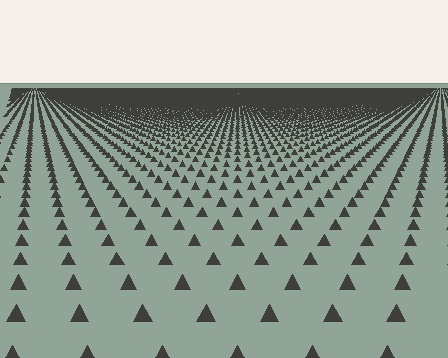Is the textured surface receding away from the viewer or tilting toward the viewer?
The surface is receding away from the viewer. Texture elements get smaller and denser toward the top.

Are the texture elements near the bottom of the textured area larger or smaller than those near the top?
Larger. Near the bottom, elements are closer to the viewer and appear at a bigger on-screen size.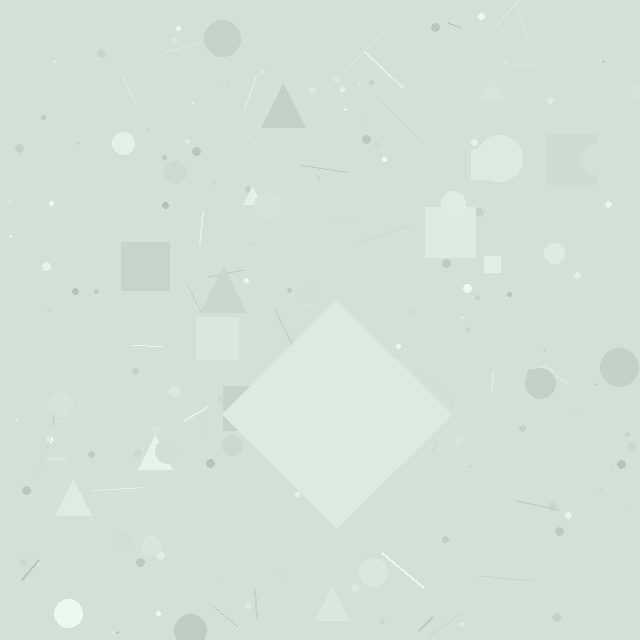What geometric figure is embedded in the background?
A diamond is embedded in the background.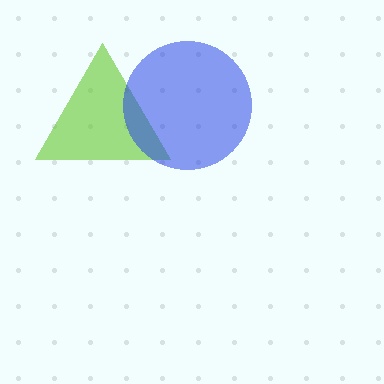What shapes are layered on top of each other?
The layered shapes are: a lime triangle, a blue circle.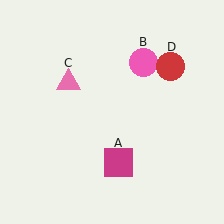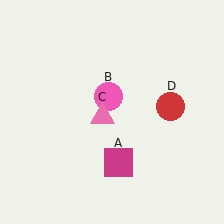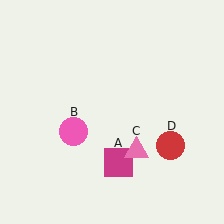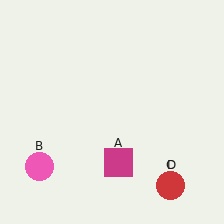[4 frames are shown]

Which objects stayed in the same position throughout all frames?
Magenta square (object A) remained stationary.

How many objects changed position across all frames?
3 objects changed position: pink circle (object B), pink triangle (object C), red circle (object D).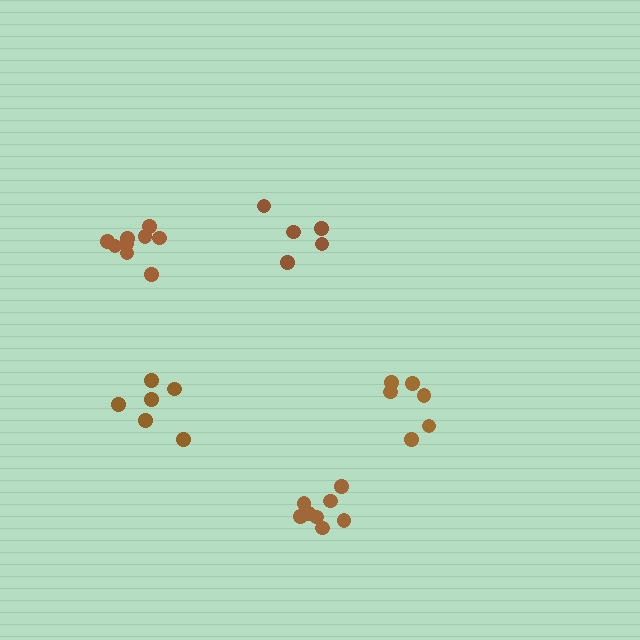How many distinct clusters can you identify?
There are 5 distinct clusters.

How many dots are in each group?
Group 1: 5 dots, Group 2: 8 dots, Group 3: 6 dots, Group 4: 6 dots, Group 5: 9 dots (34 total).